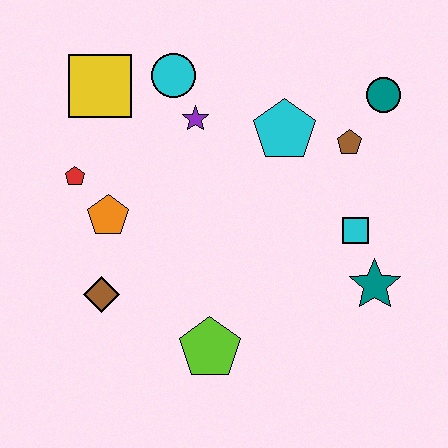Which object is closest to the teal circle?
The brown pentagon is closest to the teal circle.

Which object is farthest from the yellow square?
The teal star is farthest from the yellow square.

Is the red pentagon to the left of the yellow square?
Yes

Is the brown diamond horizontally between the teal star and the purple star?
No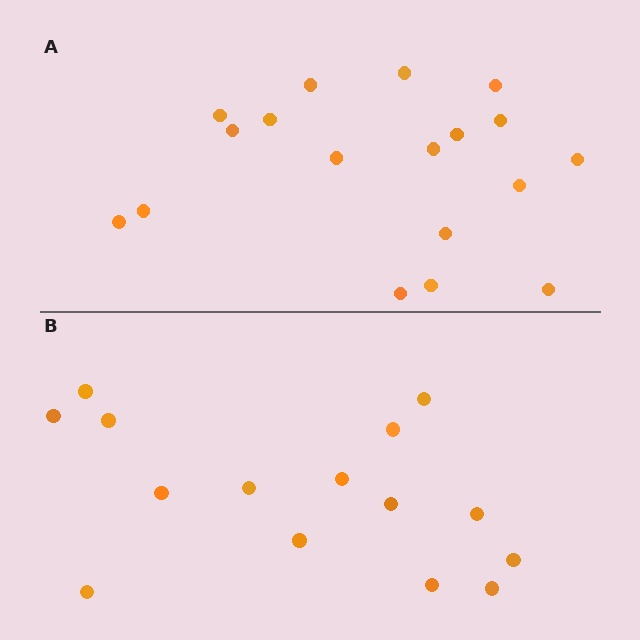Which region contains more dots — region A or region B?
Region A (the top region) has more dots.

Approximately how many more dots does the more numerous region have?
Region A has just a few more — roughly 2 or 3 more dots than region B.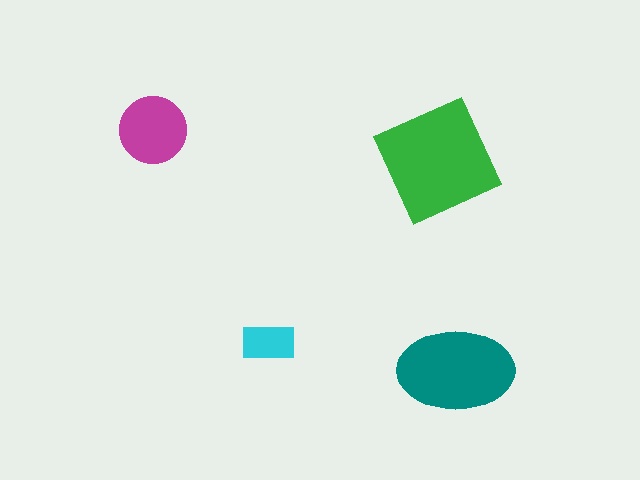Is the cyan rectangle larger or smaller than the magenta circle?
Smaller.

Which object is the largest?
The green square.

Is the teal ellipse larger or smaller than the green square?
Smaller.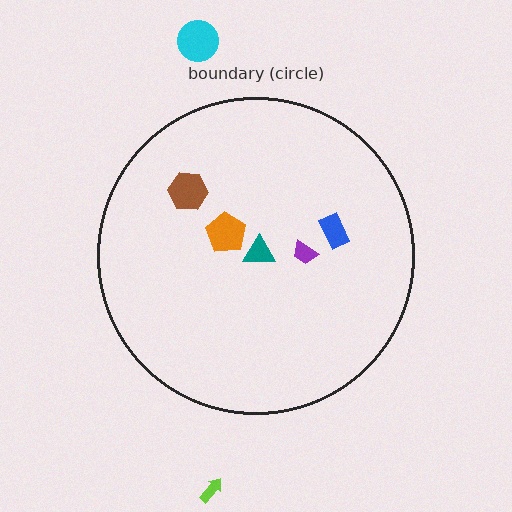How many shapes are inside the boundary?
5 inside, 2 outside.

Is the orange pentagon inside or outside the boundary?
Inside.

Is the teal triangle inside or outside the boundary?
Inside.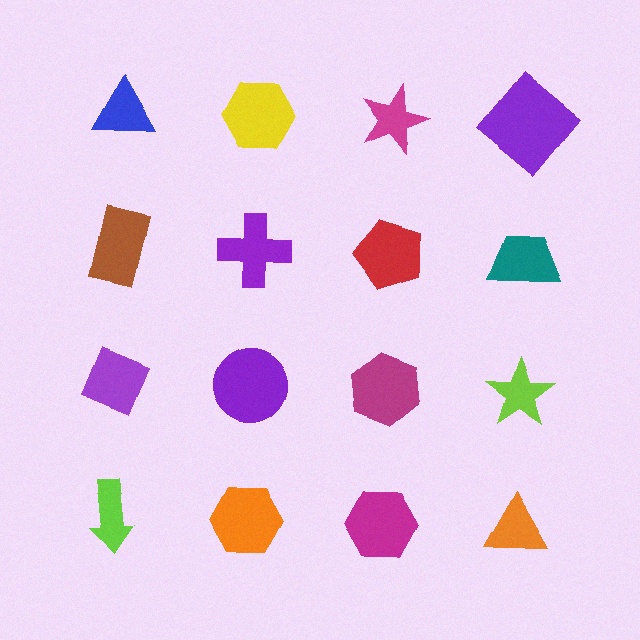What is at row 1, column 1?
A blue triangle.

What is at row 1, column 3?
A magenta star.